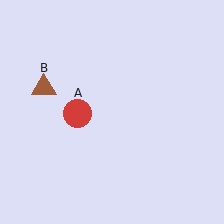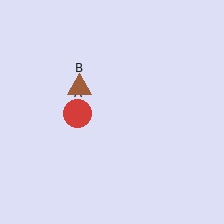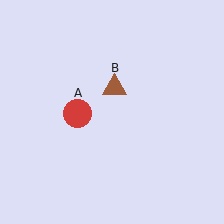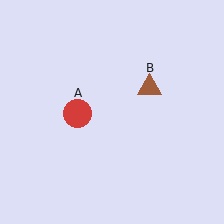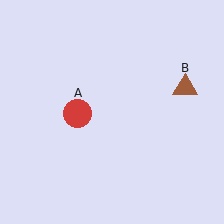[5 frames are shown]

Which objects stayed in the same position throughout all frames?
Red circle (object A) remained stationary.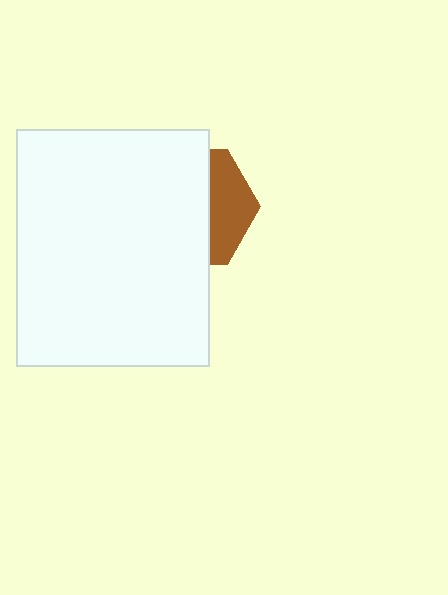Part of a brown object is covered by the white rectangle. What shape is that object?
It is a hexagon.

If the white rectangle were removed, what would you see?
You would see the complete brown hexagon.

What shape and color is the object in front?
The object in front is a white rectangle.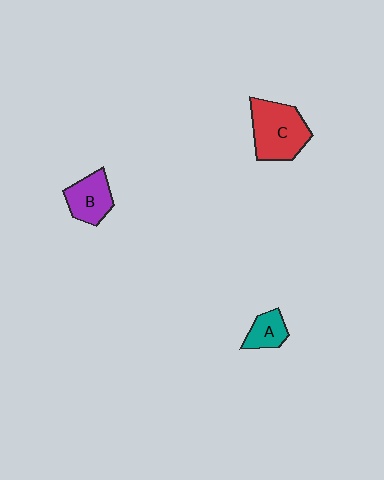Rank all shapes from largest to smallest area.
From largest to smallest: C (red), B (purple), A (teal).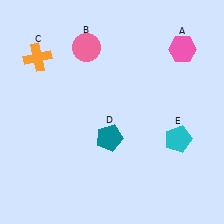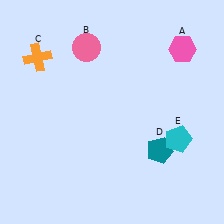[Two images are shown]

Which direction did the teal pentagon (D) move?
The teal pentagon (D) moved right.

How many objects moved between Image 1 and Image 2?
1 object moved between the two images.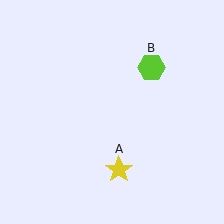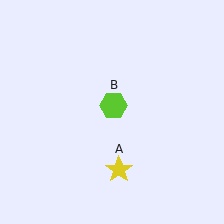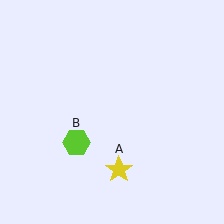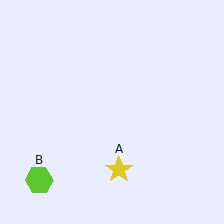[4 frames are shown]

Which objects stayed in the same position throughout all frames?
Yellow star (object A) remained stationary.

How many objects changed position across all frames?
1 object changed position: lime hexagon (object B).